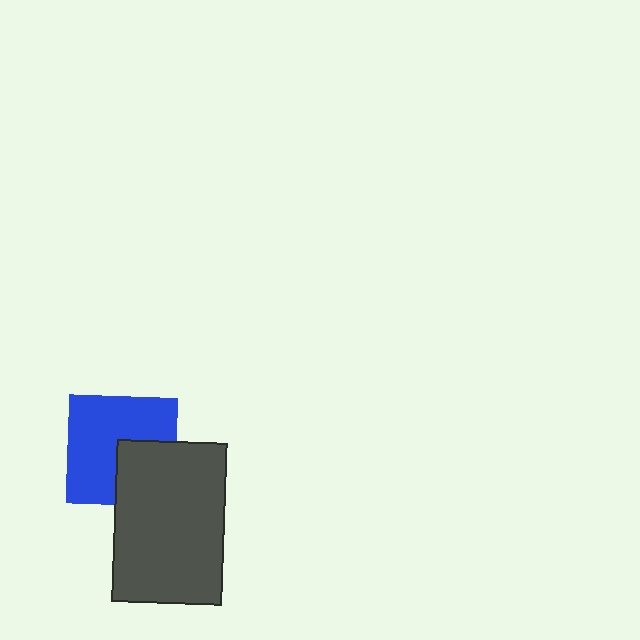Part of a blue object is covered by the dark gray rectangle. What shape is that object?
It is a square.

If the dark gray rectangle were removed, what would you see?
You would see the complete blue square.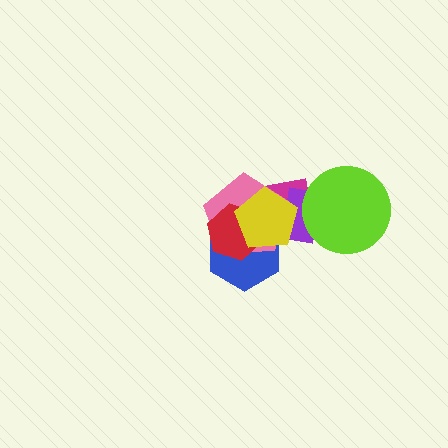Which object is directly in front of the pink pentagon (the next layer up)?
The red hexagon is directly in front of the pink pentagon.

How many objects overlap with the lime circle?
2 objects overlap with the lime circle.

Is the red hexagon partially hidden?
Yes, it is partially covered by another shape.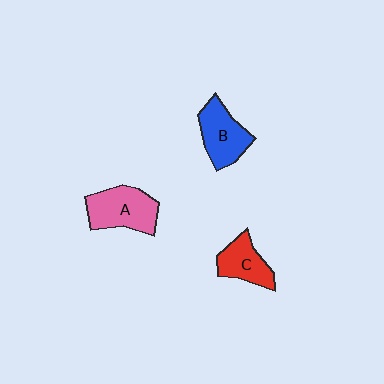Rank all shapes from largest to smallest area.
From largest to smallest: A (pink), B (blue), C (red).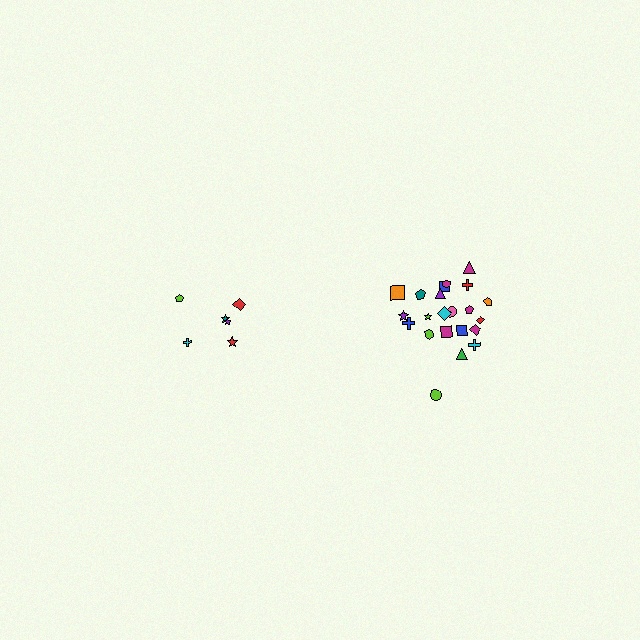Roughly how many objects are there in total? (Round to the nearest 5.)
Roughly 30 objects in total.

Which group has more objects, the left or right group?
The right group.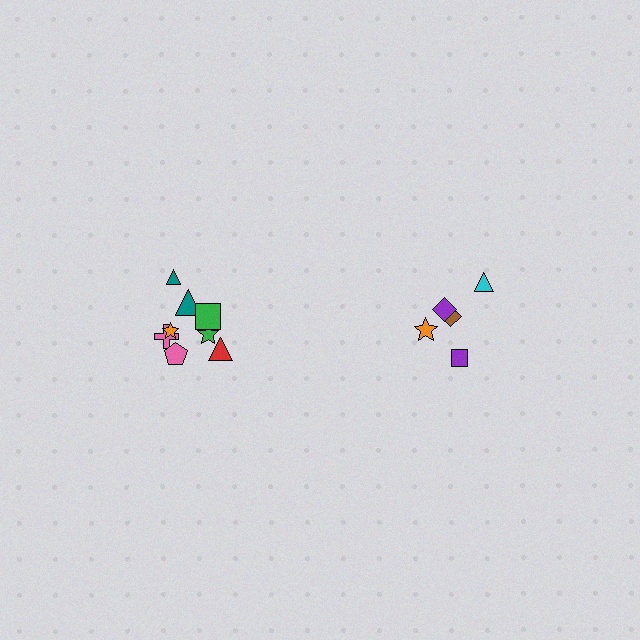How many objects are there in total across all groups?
There are 13 objects.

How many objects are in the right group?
There are 5 objects.